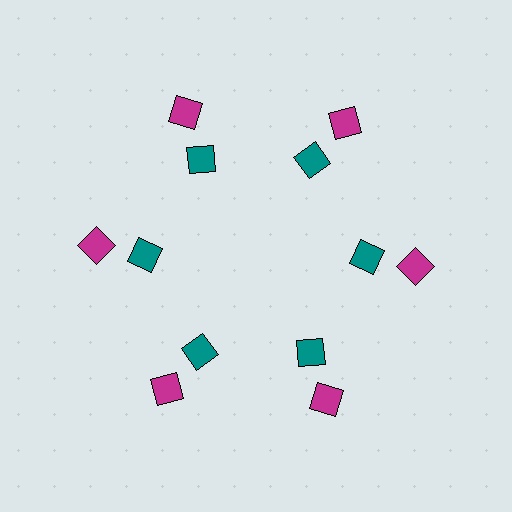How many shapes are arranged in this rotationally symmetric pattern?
There are 12 shapes, arranged in 6 groups of 2.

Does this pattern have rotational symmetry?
Yes, this pattern has 6-fold rotational symmetry. It looks the same after rotating 60 degrees around the center.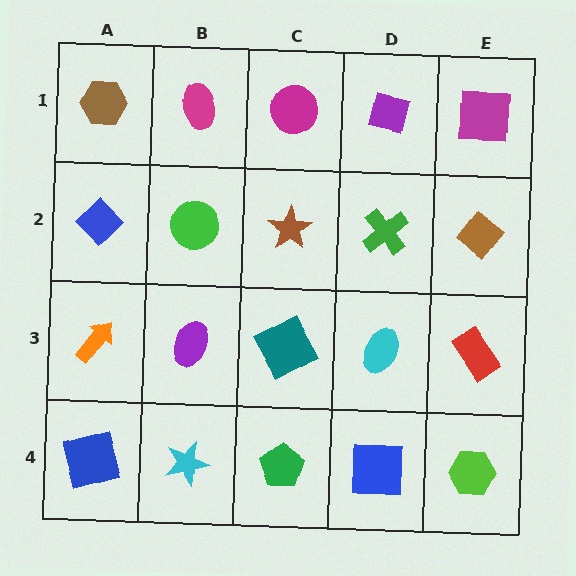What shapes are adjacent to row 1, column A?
A blue diamond (row 2, column A), a magenta ellipse (row 1, column B).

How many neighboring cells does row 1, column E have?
2.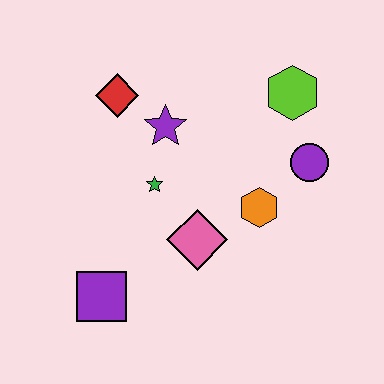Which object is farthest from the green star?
The lime hexagon is farthest from the green star.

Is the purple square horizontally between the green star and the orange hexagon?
No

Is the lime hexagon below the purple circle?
No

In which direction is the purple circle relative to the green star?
The purple circle is to the right of the green star.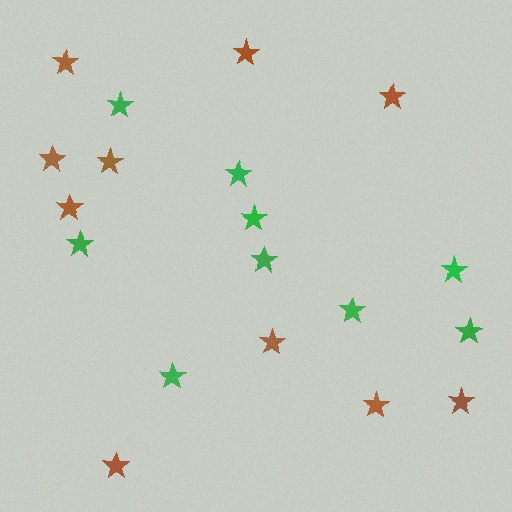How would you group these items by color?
There are 2 groups: one group of green stars (9) and one group of brown stars (10).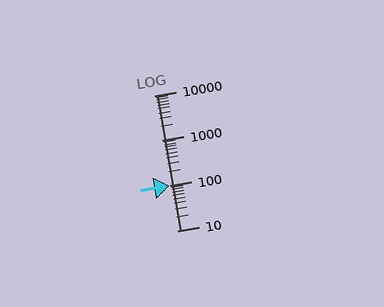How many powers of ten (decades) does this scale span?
The scale spans 3 decades, from 10 to 10000.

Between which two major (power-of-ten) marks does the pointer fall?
The pointer is between 100 and 1000.